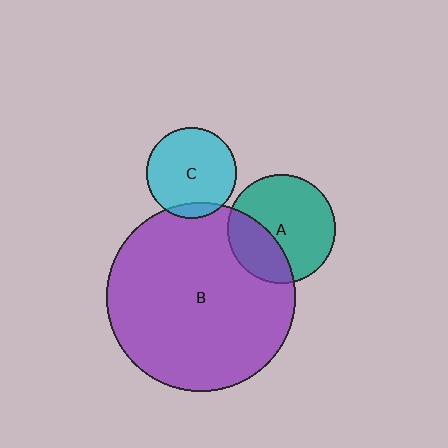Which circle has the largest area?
Circle B (purple).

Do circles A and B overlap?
Yes.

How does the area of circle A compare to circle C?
Approximately 1.4 times.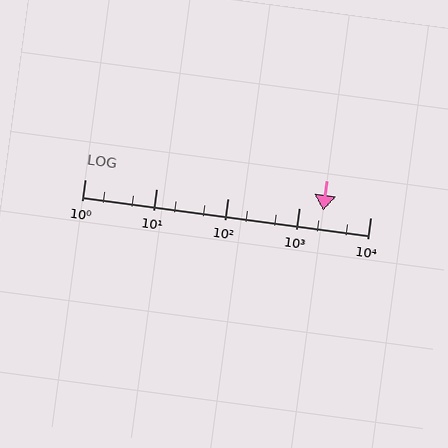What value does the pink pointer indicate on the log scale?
The pointer indicates approximately 2200.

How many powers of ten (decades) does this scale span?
The scale spans 4 decades, from 1 to 10000.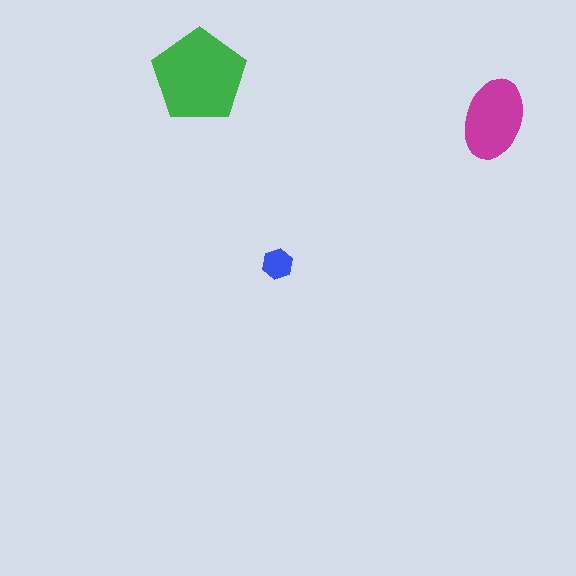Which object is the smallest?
The blue hexagon.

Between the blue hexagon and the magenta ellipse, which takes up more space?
The magenta ellipse.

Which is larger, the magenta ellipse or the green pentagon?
The green pentagon.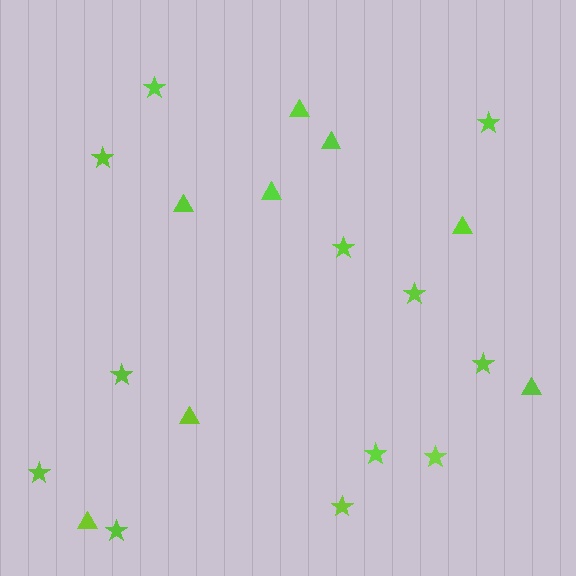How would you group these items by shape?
There are 2 groups: one group of triangles (8) and one group of stars (12).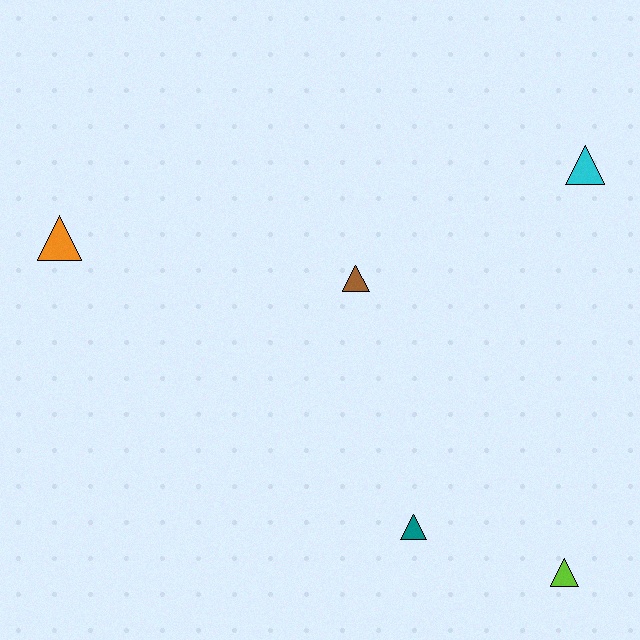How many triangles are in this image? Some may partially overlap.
There are 5 triangles.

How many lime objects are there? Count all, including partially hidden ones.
There is 1 lime object.